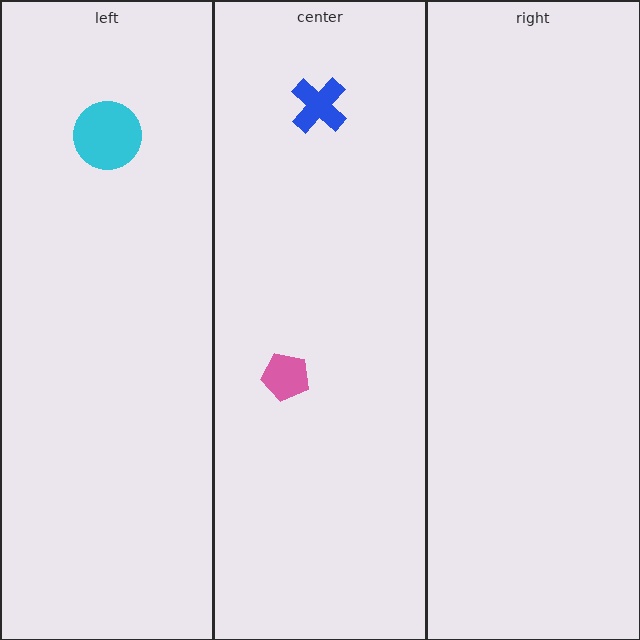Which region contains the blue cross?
The center region.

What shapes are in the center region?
The pink pentagon, the blue cross.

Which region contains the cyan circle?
The left region.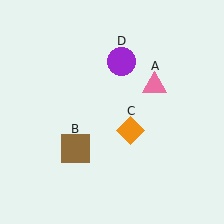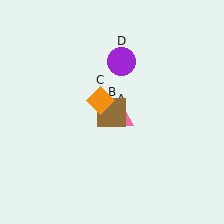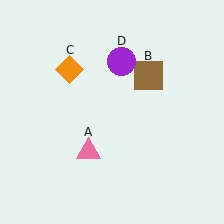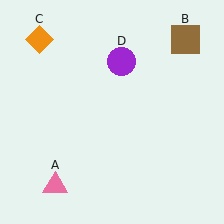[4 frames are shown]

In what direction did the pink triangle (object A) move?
The pink triangle (object A) moved down and to the left.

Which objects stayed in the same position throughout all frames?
Purple circle (object D) remained stationary.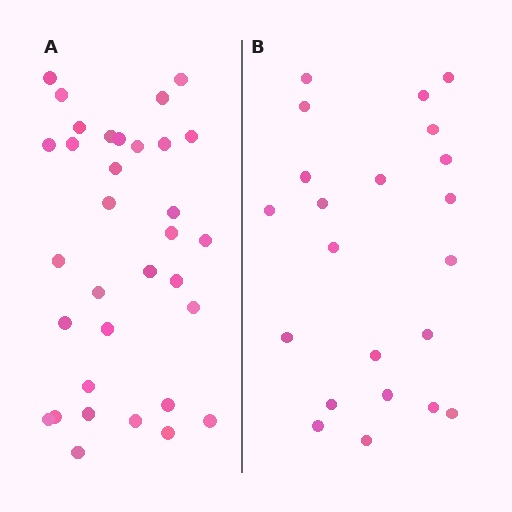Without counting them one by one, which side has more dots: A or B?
Region A (the left region) has more dots.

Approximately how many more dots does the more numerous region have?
Region A has roughly 12 or so more dots than region B.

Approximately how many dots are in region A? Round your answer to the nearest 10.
About 30 dots. (The exact count is 33, which rounds to 30.)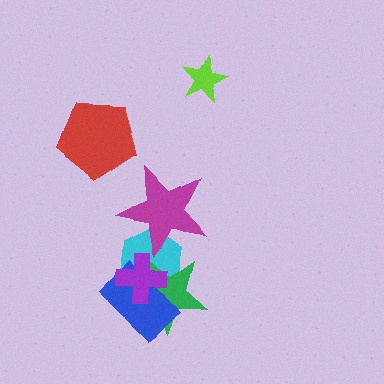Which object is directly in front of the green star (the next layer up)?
The blue rectangle is directly in front of the green star.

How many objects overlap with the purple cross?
3 objects overlap with the purple cross.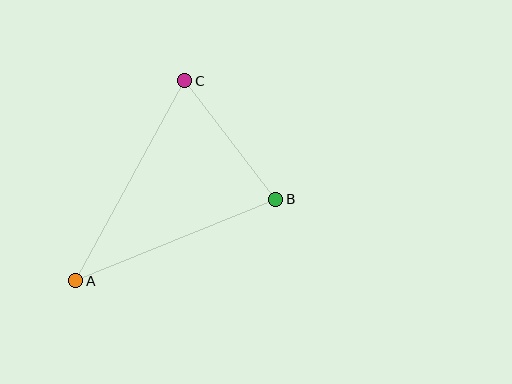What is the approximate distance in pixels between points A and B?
The distance between A and B is approximately 216 pixels.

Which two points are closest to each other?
Points B and C are closest to each other.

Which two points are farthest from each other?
Points A and C are farthest from each other.